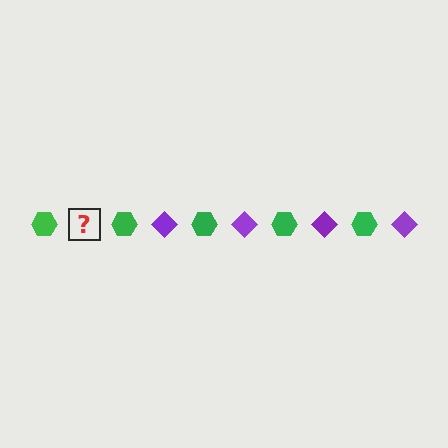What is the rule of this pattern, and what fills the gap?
The rule is that the pattern alternates between green hexagon and purple diamond. The gap should be filled with a purple diamond.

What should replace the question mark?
The question mark should be replaced with a purple diamond.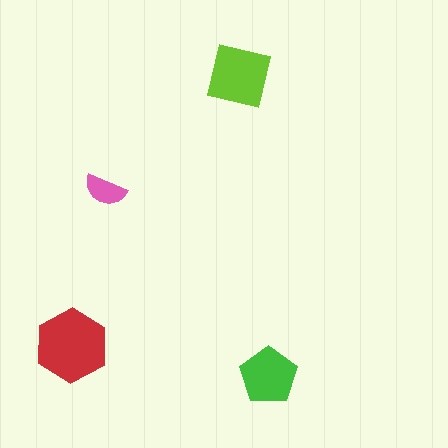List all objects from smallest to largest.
The pink semicircle, the green pentagon, the lime square, the red hexagon.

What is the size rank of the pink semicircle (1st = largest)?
4th.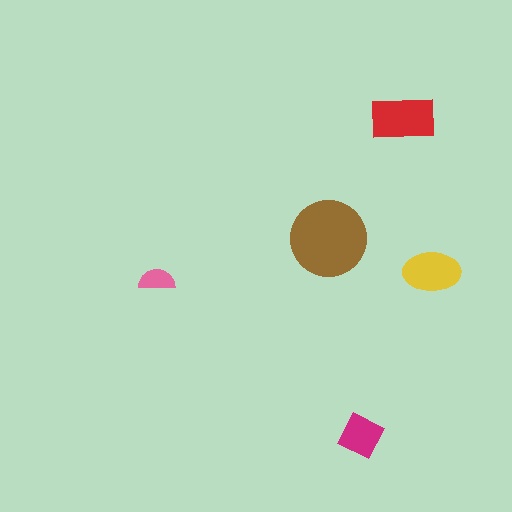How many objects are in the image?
There are 5 objects in the image.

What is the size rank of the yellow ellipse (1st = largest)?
3rd.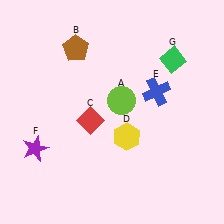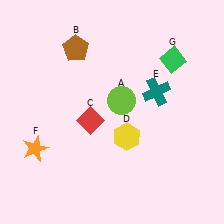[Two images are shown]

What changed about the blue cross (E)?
In Image 1, E is blue. In Image 2, it changed to teal.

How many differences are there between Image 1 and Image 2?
There are 2 differences between the two images.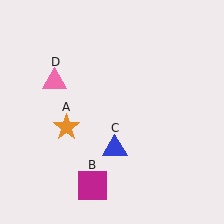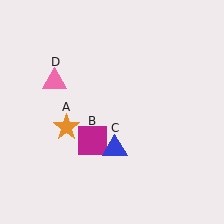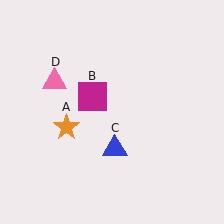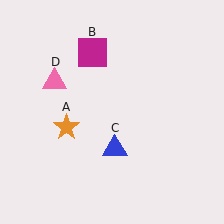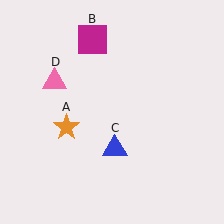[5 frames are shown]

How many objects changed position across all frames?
1 object changed position: magenta square (object B).